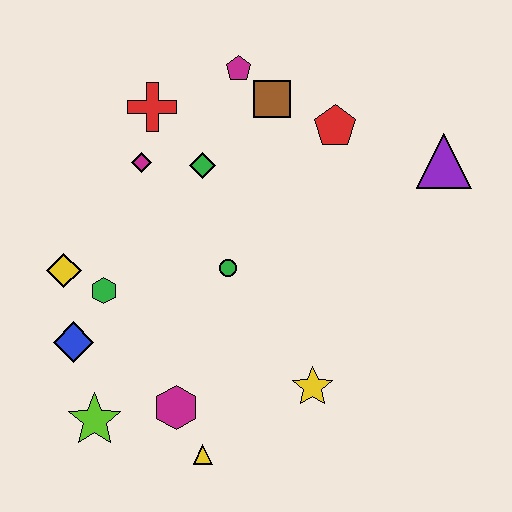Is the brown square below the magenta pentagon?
Yes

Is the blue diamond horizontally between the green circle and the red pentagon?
No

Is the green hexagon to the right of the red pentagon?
No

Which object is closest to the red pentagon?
The brown square is closest to the red pentagon.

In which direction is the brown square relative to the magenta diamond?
The brown square is to the right of the magenta diamond.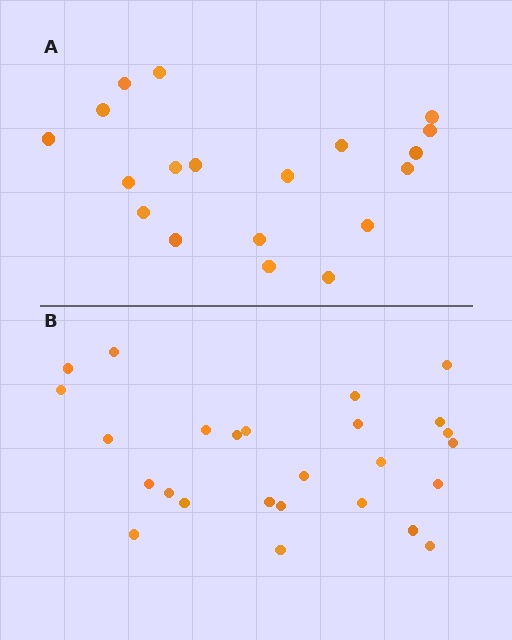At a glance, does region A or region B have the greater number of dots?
Region B (the bottom region) has more dots.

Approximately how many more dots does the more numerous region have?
Region B has roughly 8 or so more dots than region A.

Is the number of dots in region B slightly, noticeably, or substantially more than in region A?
Region B has noticeably more, but not dramatically so. The ratio is roughly 1.4 to 1.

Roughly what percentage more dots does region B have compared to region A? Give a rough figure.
About 35% more.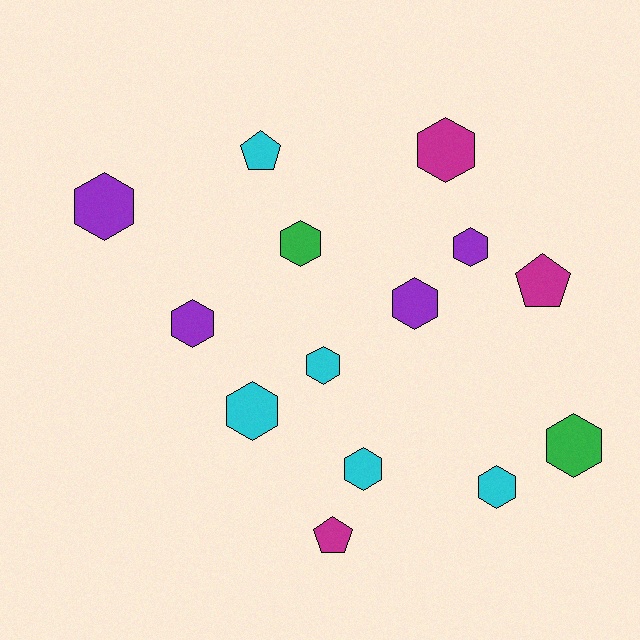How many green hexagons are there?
There are 2 green hexagons.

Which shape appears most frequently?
Hexagon, with 11 objects.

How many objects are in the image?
There are 14 objects.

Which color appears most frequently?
Cyan, with 5 objects.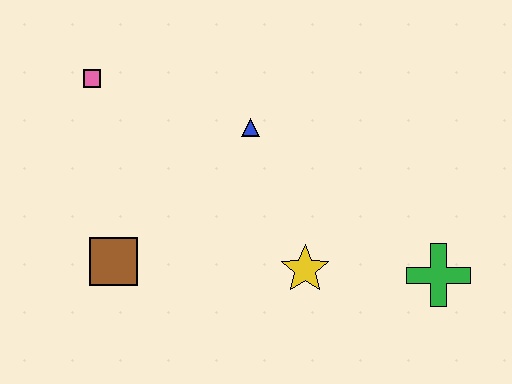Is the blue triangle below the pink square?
Yes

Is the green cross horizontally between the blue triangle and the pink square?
No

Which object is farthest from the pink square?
The green cross is farthest from the pink square.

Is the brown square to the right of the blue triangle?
No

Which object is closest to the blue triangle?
The yellow star is closest to the blue triangle.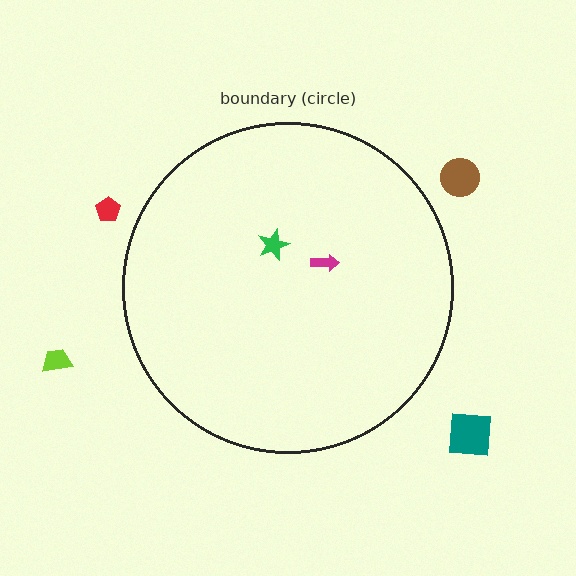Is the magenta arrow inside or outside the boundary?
Inside.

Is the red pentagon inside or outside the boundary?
Outside.